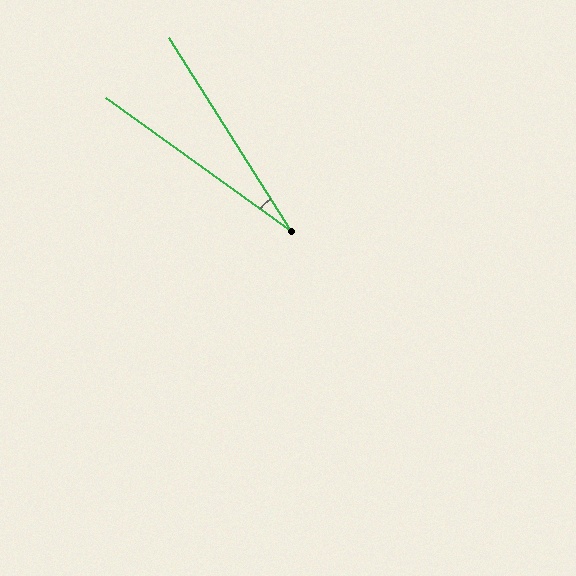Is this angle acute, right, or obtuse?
It is acute.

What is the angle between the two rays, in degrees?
Approximately 22 degrees.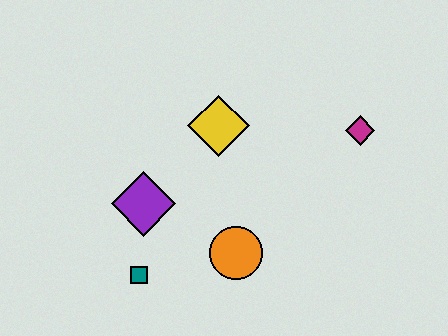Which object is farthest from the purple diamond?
The magenta diamond is farthest from the purple diamond.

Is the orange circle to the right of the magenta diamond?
No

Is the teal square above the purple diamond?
No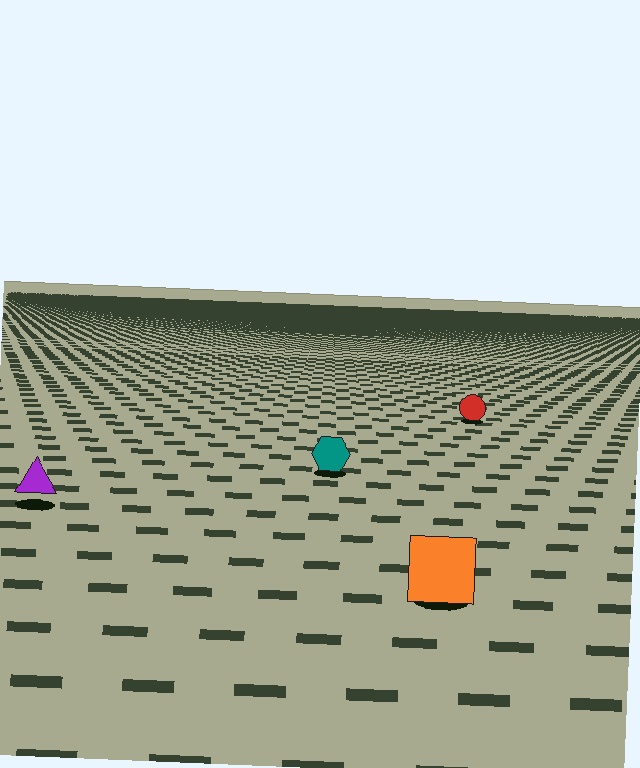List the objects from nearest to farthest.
From nearest to farthest: the orange square, the purple triangle, the teal hexagon, the red circle.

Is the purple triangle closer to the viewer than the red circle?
Yes. The purple triangle is closer — you can tell from the texture gradient: the ground texture is coarser near it.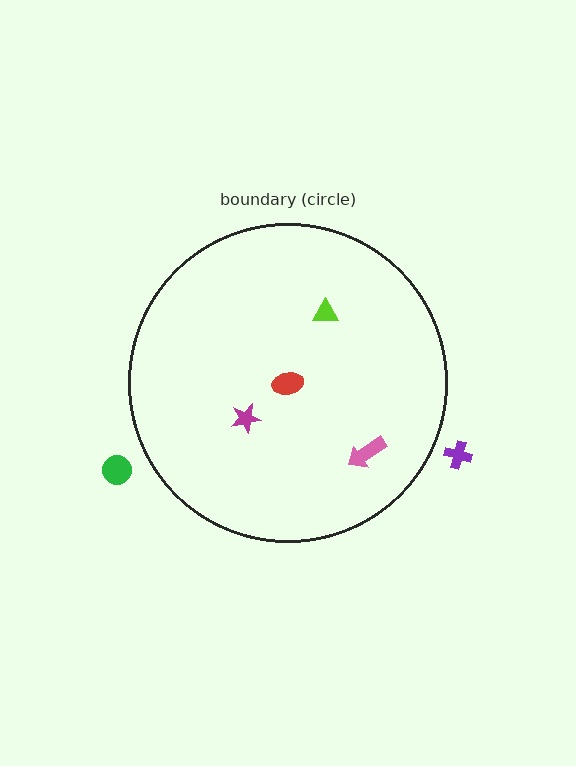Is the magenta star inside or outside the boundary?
Inside.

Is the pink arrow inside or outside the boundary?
Inside.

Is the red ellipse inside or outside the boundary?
Inside.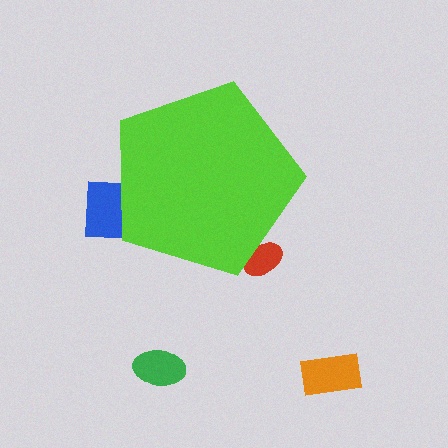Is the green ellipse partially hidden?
No, the green ellipse is fully visible.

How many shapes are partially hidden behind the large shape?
2 shapes are partially hidden.